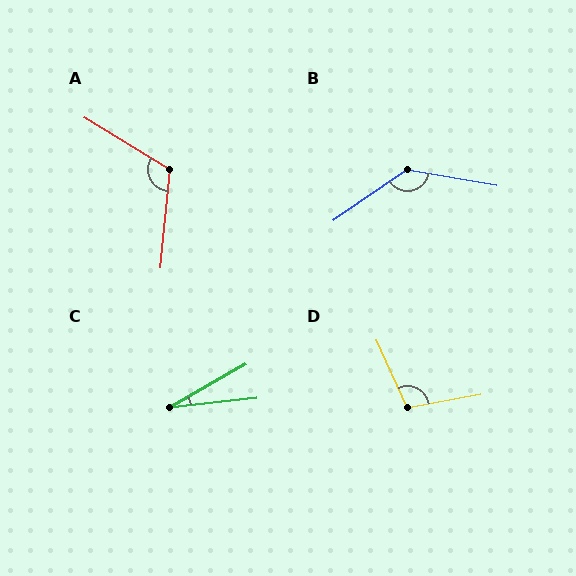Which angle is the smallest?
C, at approximately 23 degrees.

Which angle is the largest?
B, at approximately 135 degrees.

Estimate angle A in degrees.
Approximately 116 degrees.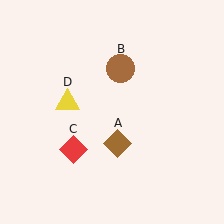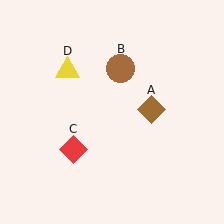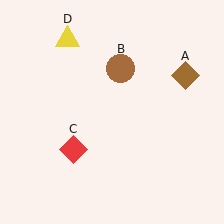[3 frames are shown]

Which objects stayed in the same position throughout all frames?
Brown circle (object B) and red diamond (object C) remained stationary.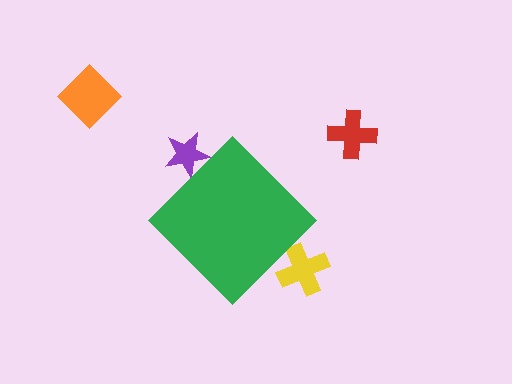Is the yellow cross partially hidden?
Yes, the yellow cross is partially hidden behind the green diamond.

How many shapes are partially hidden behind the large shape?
2 shapes are partially hidden.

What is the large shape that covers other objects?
A green diamond.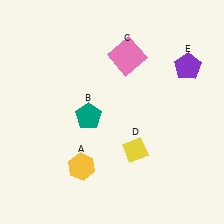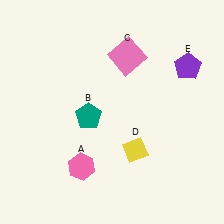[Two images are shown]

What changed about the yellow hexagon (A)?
In Image 1, A is yellow. In Image 2, it changed to pink.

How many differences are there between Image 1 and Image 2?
There is 1 difference between the two images.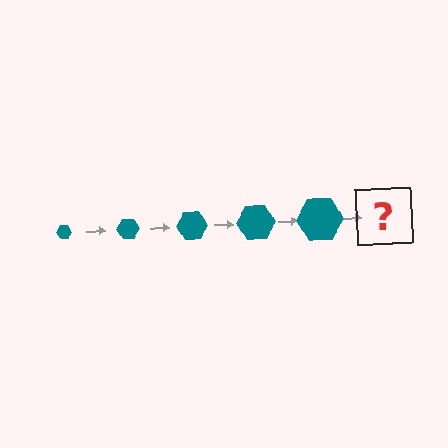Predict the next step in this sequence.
The next step is a teal hexagon, larger than the previous one.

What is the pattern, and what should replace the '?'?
The pattern is that the hexagon gets progressively larger each step. The '?' should be a teal hexagon, larger than the previous one.